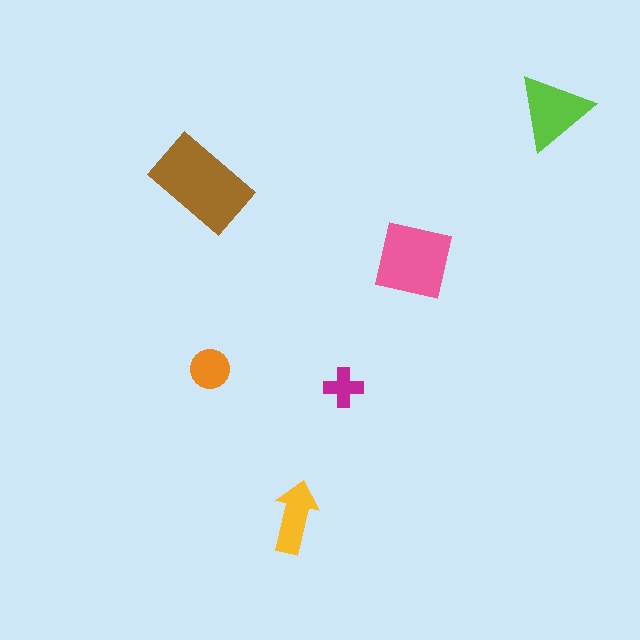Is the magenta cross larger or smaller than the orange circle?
Smaller.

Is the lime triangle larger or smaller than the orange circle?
Larger.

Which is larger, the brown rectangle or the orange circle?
The brown rectangle.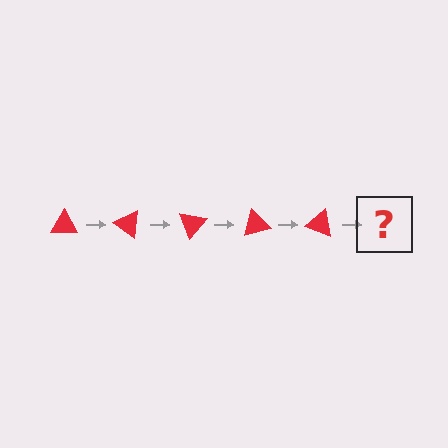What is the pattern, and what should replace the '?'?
The pattern is that the triangle rotates 35 degrees each step. The '?' should be a red triangle rotated 175 degrees.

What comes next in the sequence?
The next element should be a red triangle rotated 175 degrees.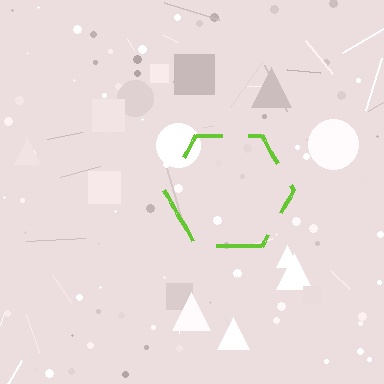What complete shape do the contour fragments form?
The contour fragments form a hexagon.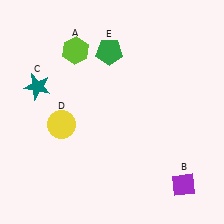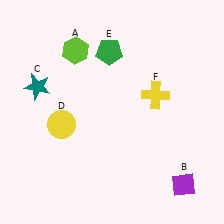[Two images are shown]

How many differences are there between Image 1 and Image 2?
There is 1 difference between the two images.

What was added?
A yellow cross (F) was added in Image 2.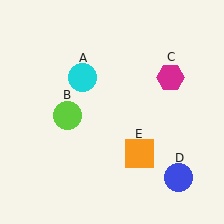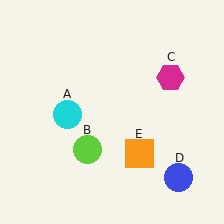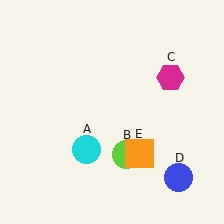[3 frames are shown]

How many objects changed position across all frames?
2 objects changed position: cyan circle (object A), lime circle (object B).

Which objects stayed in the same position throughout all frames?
Magenta hexagon (object C) and blue circle (object D) and orange square (object E) remained stationary.